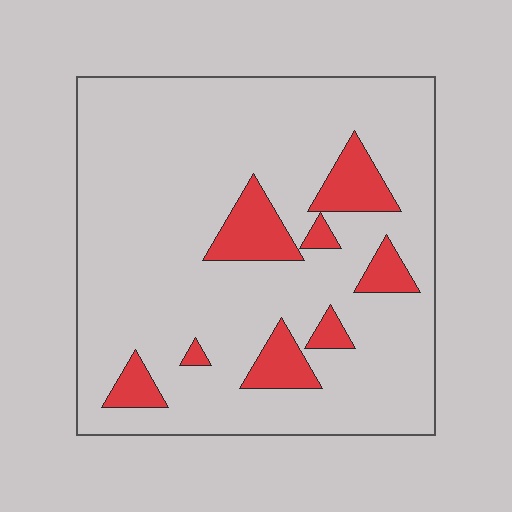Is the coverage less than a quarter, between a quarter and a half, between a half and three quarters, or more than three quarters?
Less than a quarter.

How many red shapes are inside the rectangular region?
8.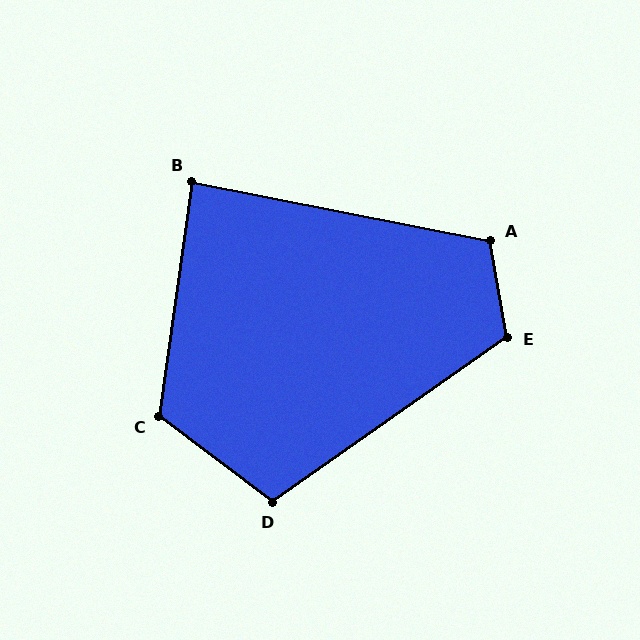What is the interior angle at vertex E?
Approximately 115 degrees (obtuse).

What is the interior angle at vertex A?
Approximately 111 degrees (obtuse).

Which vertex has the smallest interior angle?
B, at approximately 87 degrees.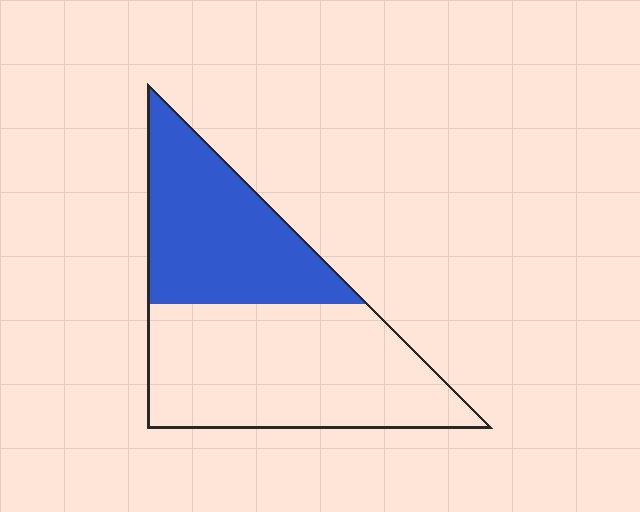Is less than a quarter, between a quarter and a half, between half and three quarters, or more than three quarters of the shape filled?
Between a quarter and a half.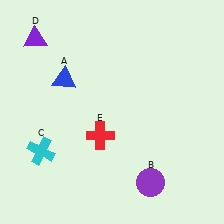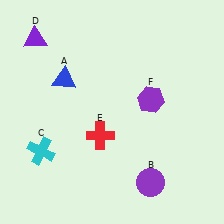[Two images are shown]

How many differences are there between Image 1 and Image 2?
There is 1 difference between the two images.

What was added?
A purple hexagon (F) was added in Image 2.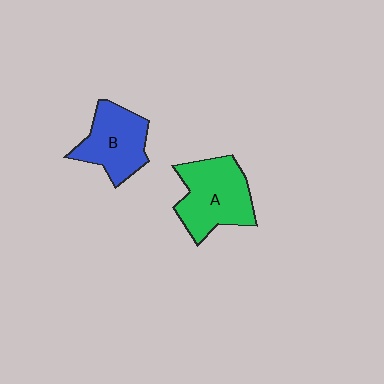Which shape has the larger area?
Shape A (green).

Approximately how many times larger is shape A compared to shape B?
Approximately 1.2 times.